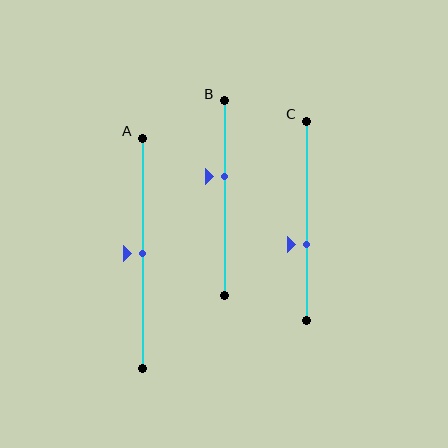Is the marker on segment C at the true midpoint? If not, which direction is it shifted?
No, the marker on segment C is shifted downward by about 12% of the segment length.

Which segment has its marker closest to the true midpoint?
Segment A has its marker closest to the true midpoint.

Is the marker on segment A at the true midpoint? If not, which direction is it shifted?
Yes, the marker on segment A is at the true midpoint.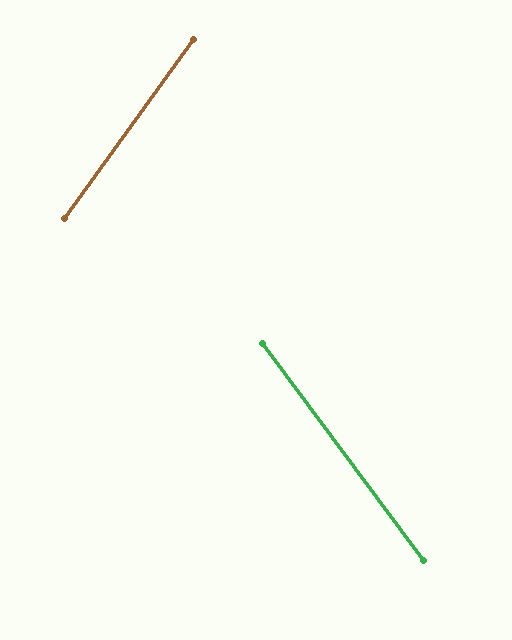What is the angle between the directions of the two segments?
Approximately 73 degrees.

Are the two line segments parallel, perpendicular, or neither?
Neither parallel nor perpendicular — they differ by about 73°.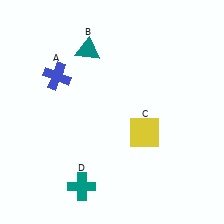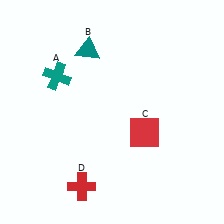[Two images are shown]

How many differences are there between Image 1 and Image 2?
There are 3 differences between the two images.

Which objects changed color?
A changed from blue to teal. C changed from yellow to red. D changed from teal to red.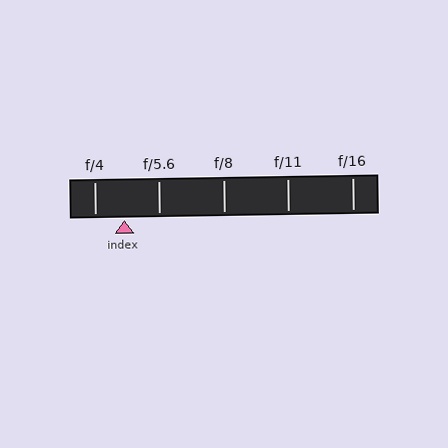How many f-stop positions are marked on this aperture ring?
There are 5 f-stop positions marked.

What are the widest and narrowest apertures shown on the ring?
The widest aperture shown is f/4 and the narrowest is f/16.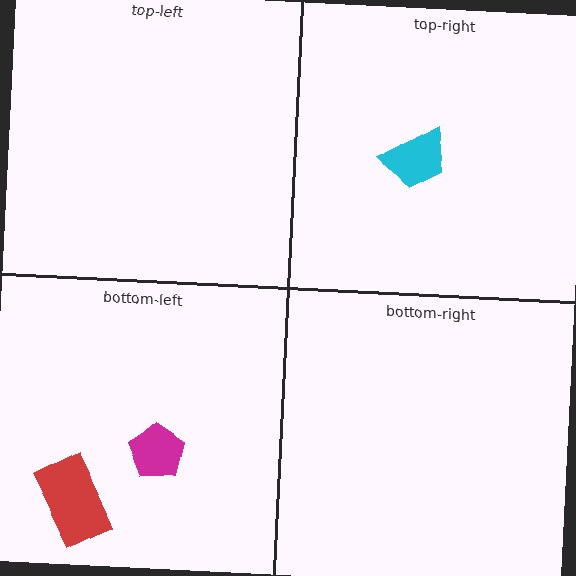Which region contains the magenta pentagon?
The bottom-left region.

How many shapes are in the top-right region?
1.